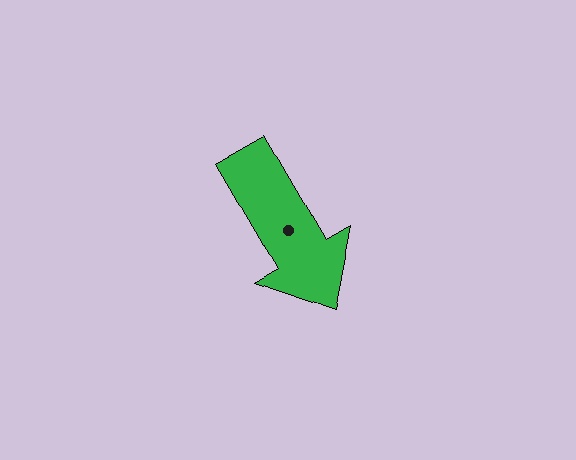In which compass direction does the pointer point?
Southeast.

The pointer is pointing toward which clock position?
Roughly 5 o'clock.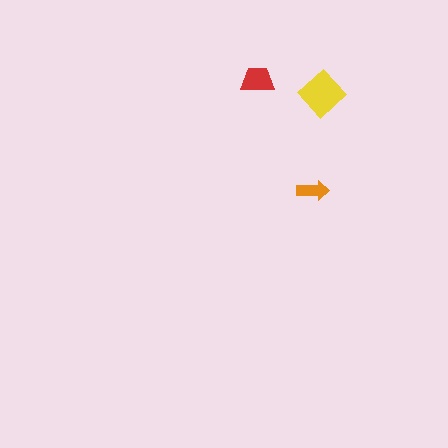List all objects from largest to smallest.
The yellow diamond, the red trapezoid, the orange arrow.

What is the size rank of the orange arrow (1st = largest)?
3rd.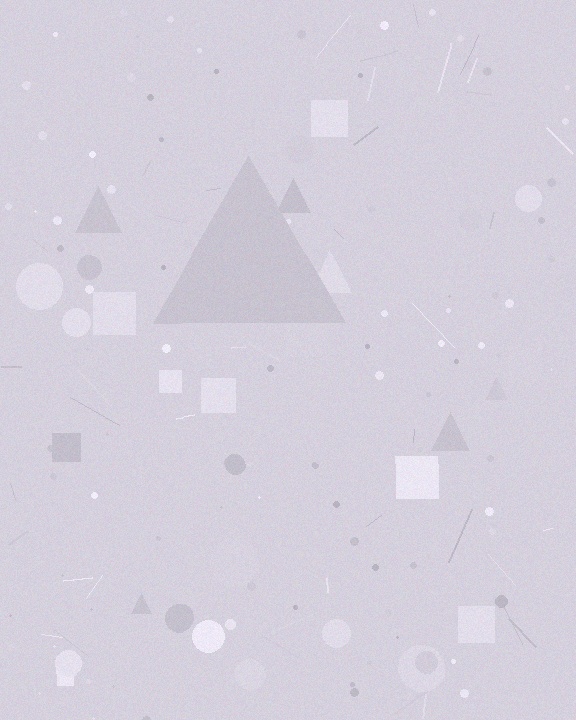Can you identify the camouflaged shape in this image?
The camouflaged shape is a triangle.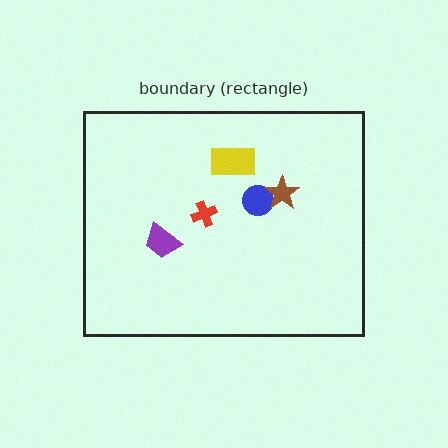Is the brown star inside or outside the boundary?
Inside.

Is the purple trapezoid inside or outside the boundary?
Inside.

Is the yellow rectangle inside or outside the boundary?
Inside.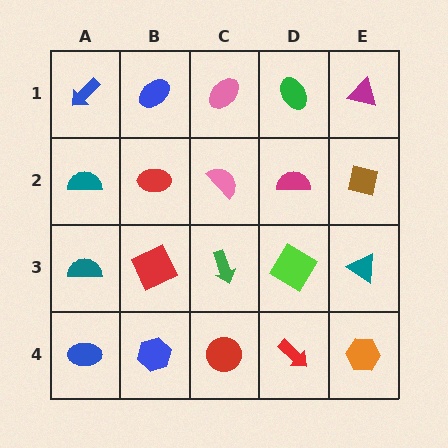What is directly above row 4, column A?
A teal semicircle.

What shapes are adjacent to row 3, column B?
A red ellipse (row 2, column B), a blue hexagon (row 4, column B), a teal semicircle (row 3, column A), a green arrow (row 3, column C).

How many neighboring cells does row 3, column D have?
4.